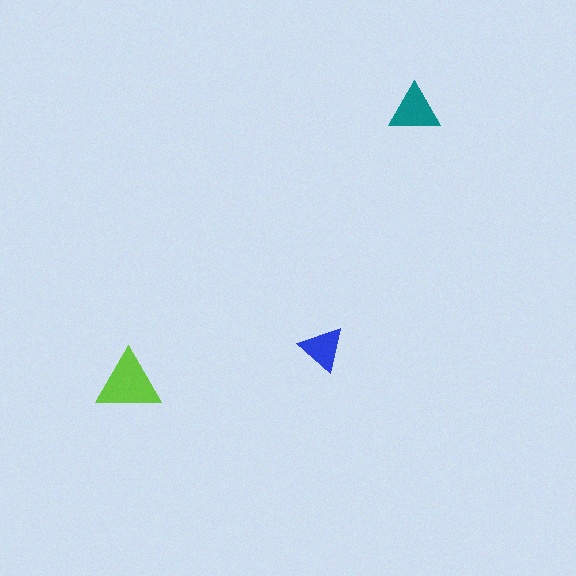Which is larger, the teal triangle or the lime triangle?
The lime one.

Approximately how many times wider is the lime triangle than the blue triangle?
About 1.5 times wider.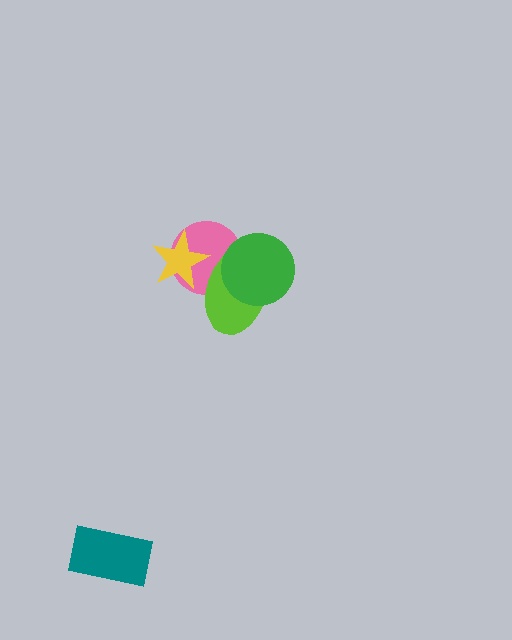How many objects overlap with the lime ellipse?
3 objects overlap with the lime ellipse.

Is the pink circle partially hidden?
Yes, it is partially covered by another shape.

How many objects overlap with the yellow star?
2 objects overlap with the yellow star.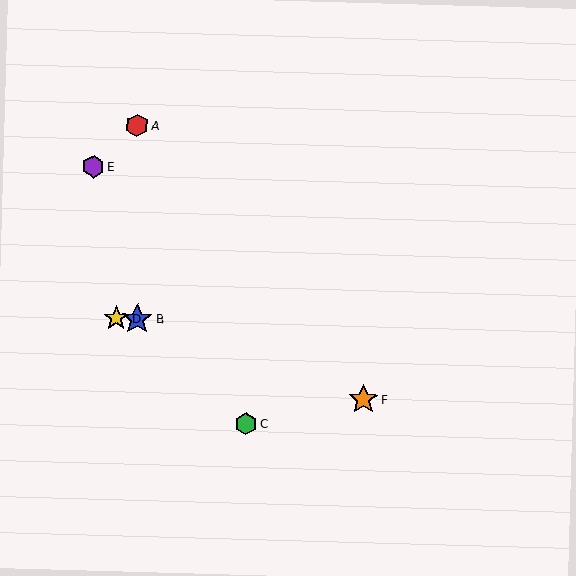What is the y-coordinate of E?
Object E is at y≈167.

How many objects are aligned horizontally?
2 objects (B, D) are aligned horizontally.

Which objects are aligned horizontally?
Objects B, D are aligned horizontally.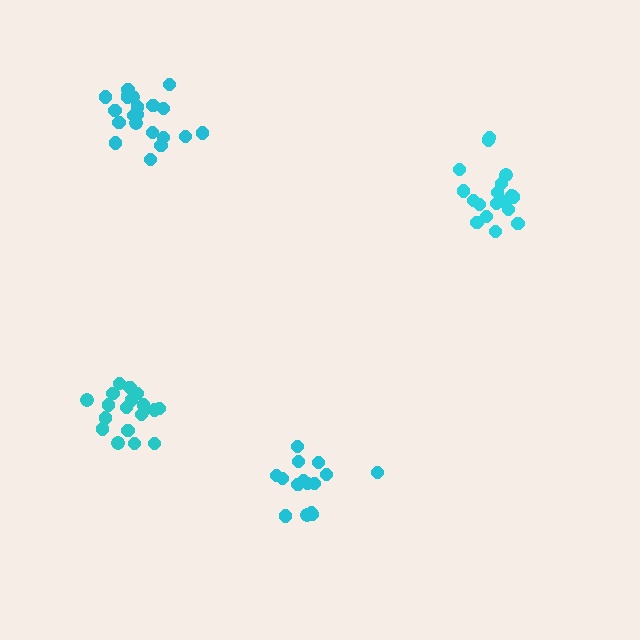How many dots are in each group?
Group 1: 15 dots, Group 2: 21 dots, Group 3: 18 dots, Group 4: 19 dots (73 total).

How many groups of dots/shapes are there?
There are 4 groups.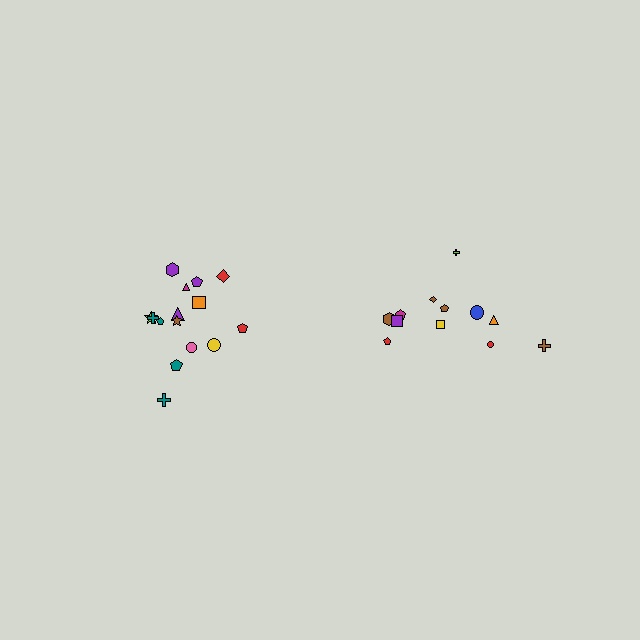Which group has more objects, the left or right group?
The left group.